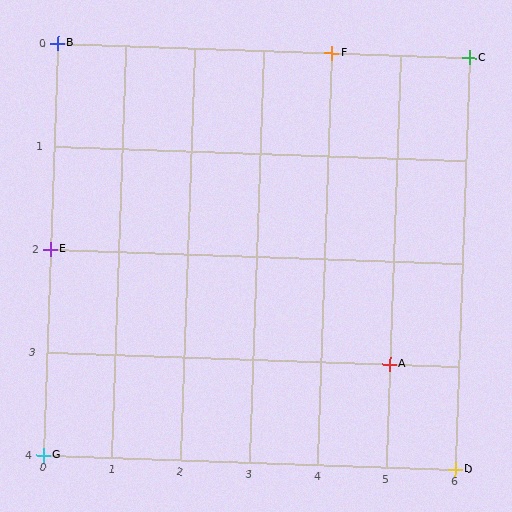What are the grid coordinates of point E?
Point E is at grid coordinates (0, 2).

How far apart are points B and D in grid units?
Points B and D are 6 columns and 4 rows apart (about 7.2 grid units diagonally).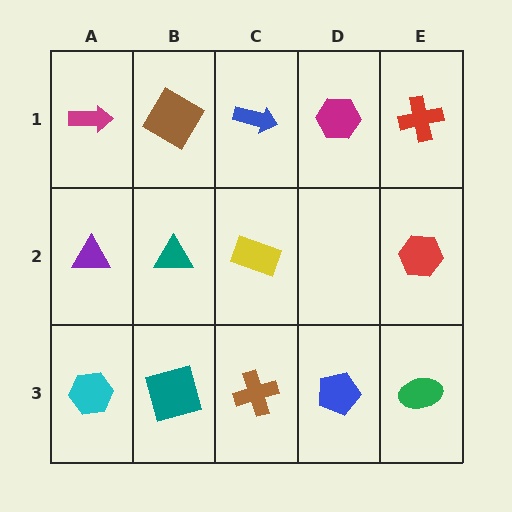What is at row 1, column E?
A red cross.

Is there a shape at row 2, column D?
No, that cell is empty.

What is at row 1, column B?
A brown diamond.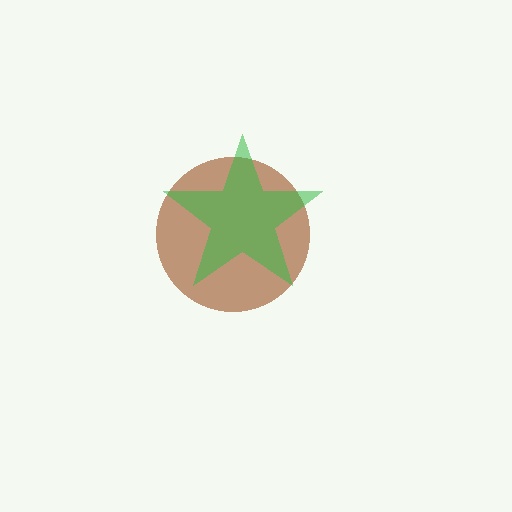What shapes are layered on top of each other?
The layered shapes are: a brown circle, a green star.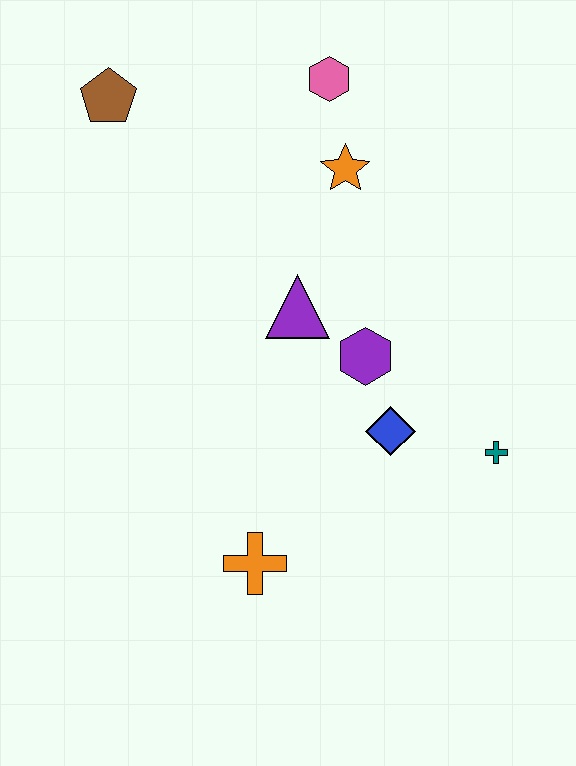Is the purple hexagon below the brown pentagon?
Yes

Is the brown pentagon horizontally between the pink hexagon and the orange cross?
No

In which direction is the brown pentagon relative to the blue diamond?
The brown pentagon is above the blue diamond.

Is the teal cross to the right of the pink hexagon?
Yes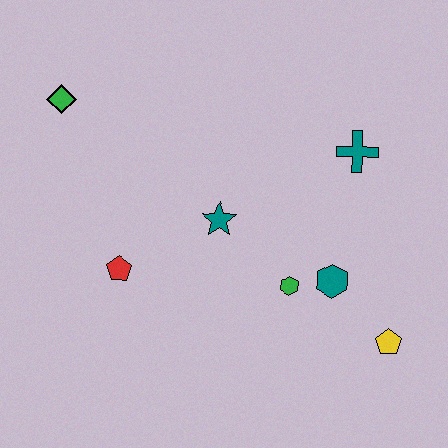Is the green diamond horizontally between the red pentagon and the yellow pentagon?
No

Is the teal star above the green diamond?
No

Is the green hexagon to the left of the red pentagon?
No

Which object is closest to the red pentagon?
The teal star is closest to the red pentagon.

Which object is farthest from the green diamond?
The yellow pentagon is farthest from the green diamond.